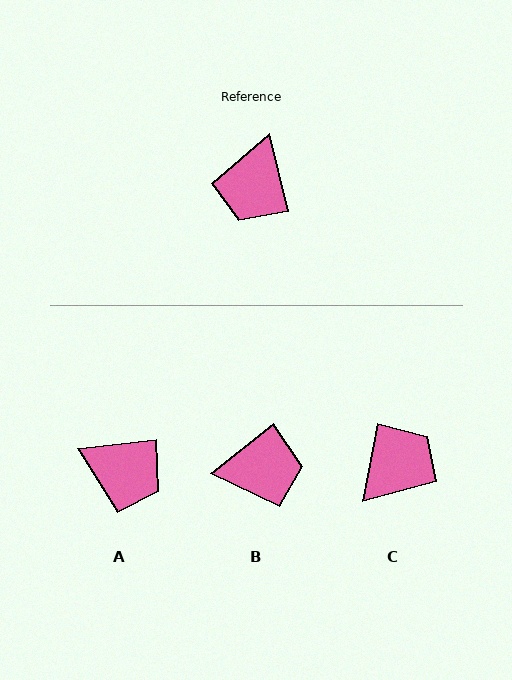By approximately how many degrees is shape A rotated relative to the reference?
Approximately 82 degrees counter-clockwise.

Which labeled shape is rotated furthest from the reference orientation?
C, about 155 degrees away.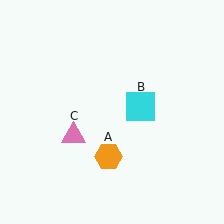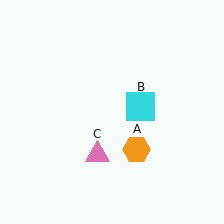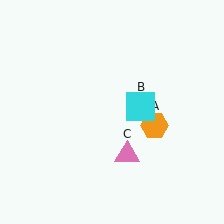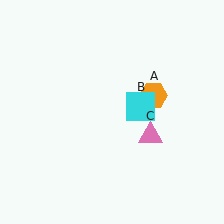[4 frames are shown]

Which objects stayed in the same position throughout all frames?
Cyan square (object B) remained stationary.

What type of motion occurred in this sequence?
The orange hexagon (object A), pink triangle (object C) rotated counterclockwise around the center of the scene.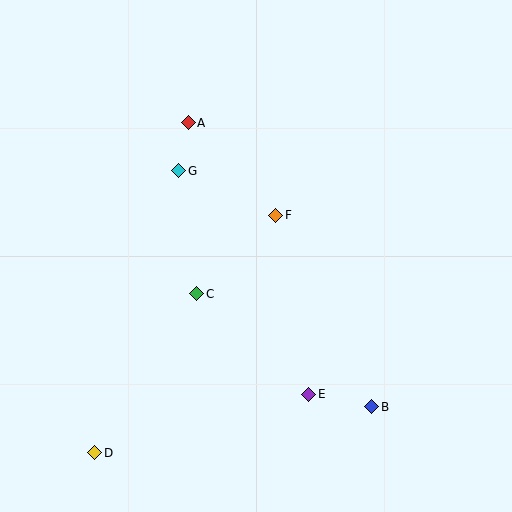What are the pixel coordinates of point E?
Point E is at (309, 394).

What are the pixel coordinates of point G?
Point G is at (179, 171).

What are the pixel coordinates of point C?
Point C is at (197, 294).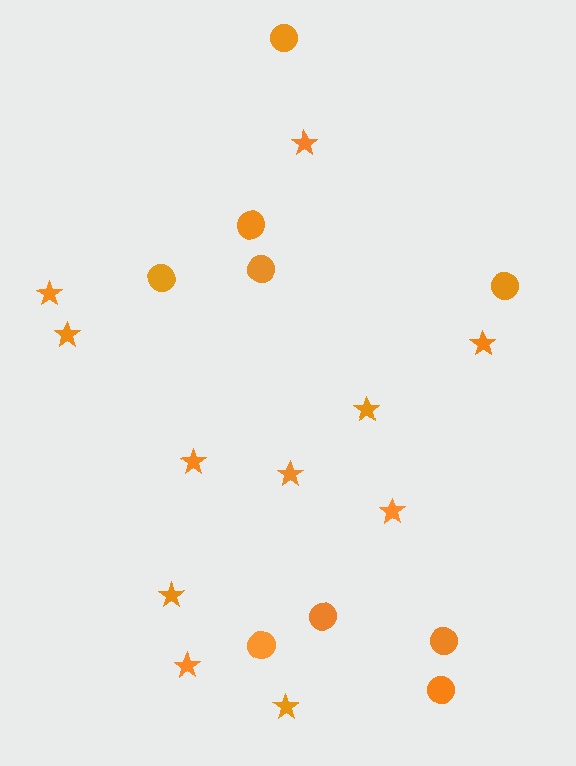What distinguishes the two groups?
There are 2 groups: one group of circles (9) and one group of stars (11).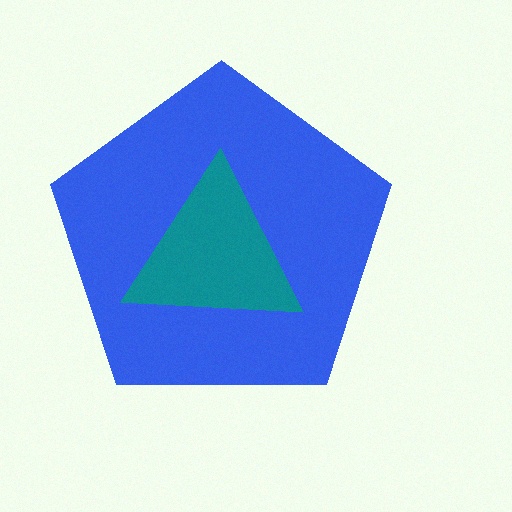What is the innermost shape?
The teal triangle.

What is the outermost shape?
The blue pentagon.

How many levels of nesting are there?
2.